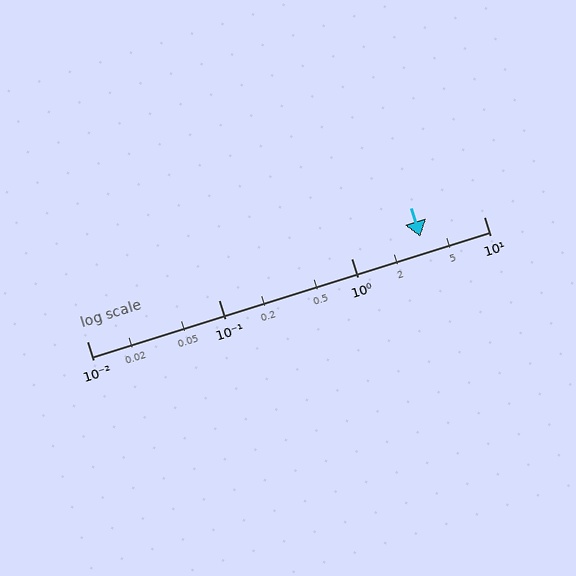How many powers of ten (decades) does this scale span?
The scale spans 3 decades, from 0.01 to 10.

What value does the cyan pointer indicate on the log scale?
The pointer indicates approximately 3.3.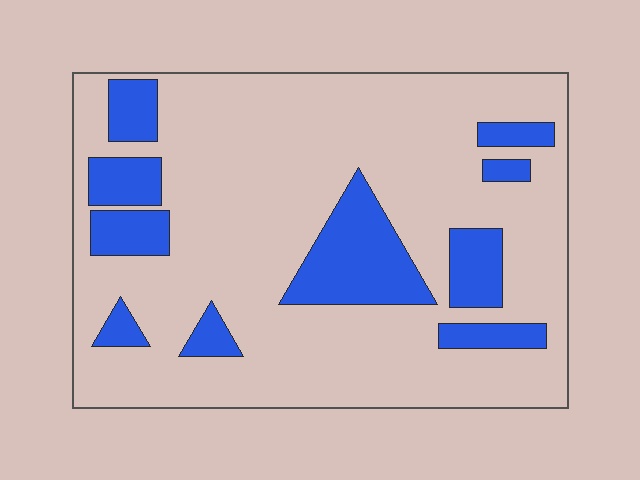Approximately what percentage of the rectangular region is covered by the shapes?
Approximately 20%.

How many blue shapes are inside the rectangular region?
10.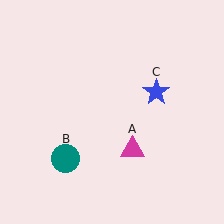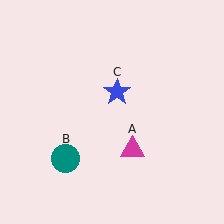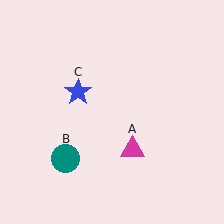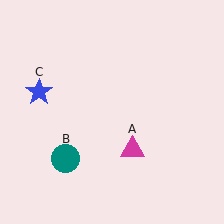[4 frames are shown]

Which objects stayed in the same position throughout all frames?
Magenta triangle (object A) and teal circle (object B) remained stationary.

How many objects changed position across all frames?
1 object changed position: blue star (object C).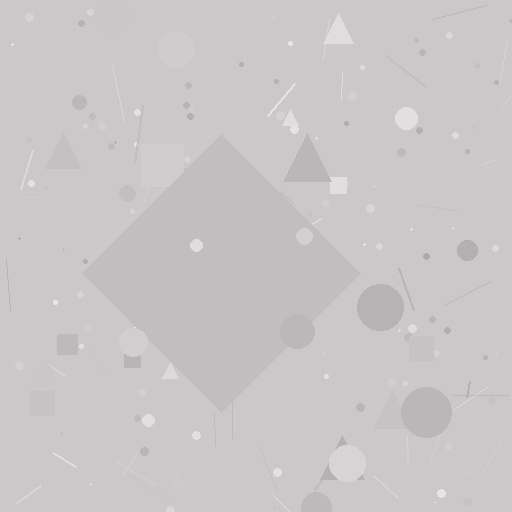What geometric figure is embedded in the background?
A diamond is embedded in the background.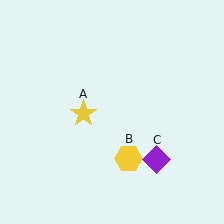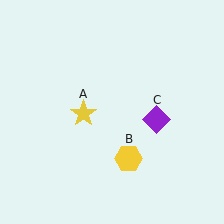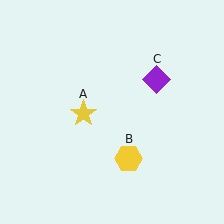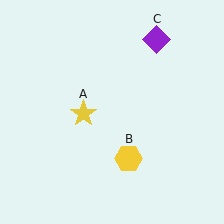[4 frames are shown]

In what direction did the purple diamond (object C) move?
The purple diamond (object C) moved up.